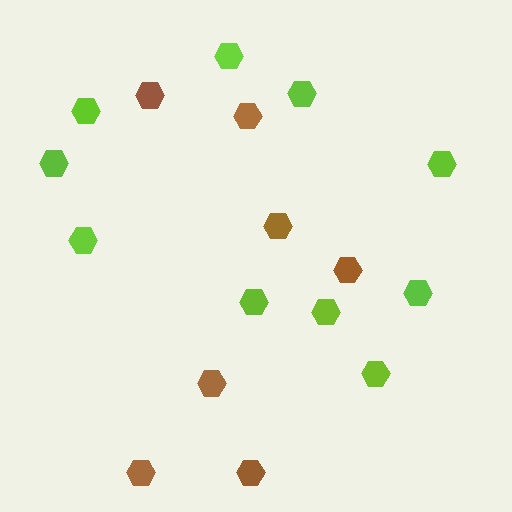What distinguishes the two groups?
There are 2 groups: one group of lime hexagons (10) and one group of brown hexagons (7).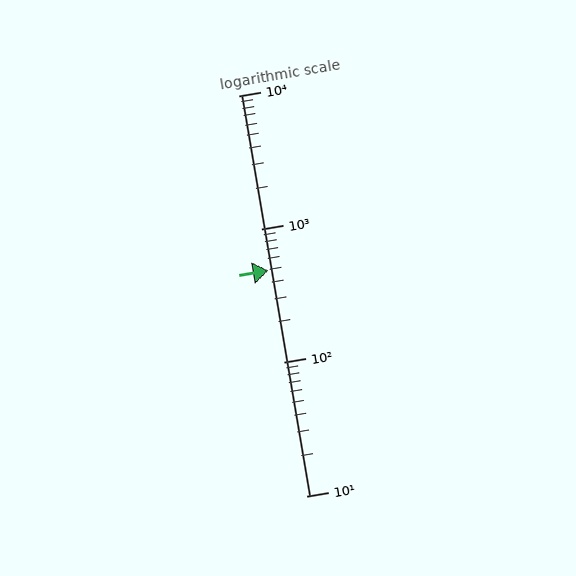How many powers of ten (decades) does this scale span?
The scale spans 3 decades, from 10 to 10000.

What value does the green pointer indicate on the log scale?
The pointer indicates approximately 490.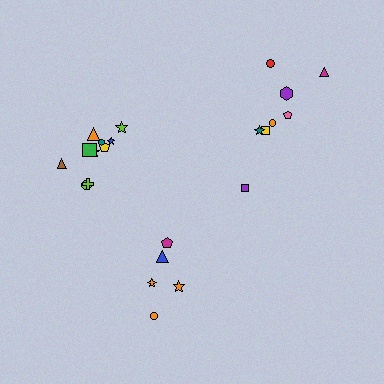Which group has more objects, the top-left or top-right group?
The top-left group.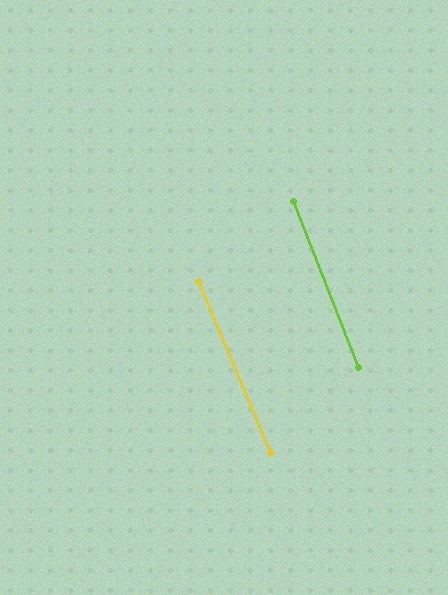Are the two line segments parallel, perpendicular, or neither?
Parallel — their directions differ by only 1.7°.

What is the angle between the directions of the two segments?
Approximately 2 degrees.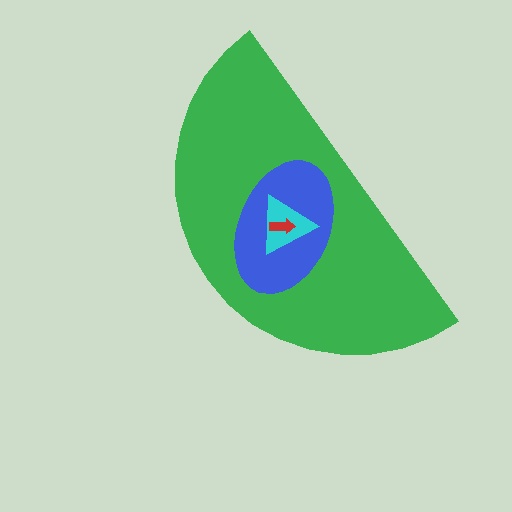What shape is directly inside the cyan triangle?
The red arrow.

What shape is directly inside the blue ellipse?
The cyan triangle.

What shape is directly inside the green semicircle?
The blue ellipse.